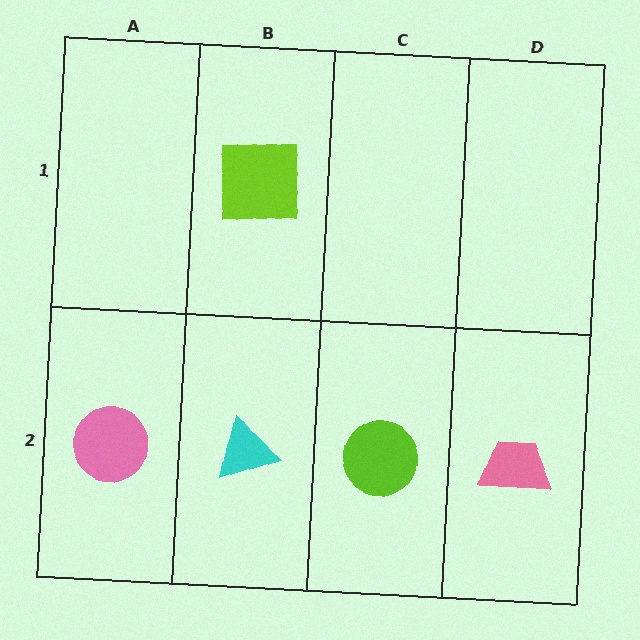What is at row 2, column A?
A pink circle.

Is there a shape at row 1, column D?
No, that cell is empty.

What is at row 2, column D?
A pink trapezoid.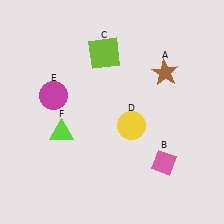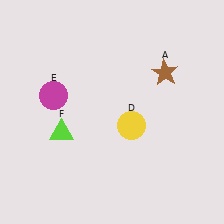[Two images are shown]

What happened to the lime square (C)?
The lime square (C) was removed in Image 2. It was in the top-left area of Image 1.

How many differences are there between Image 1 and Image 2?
There are 2 differences between the two images.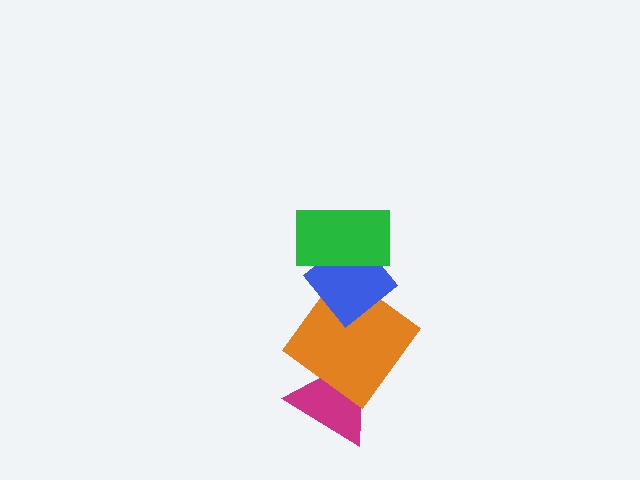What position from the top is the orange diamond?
The orange diamond is 3rd from the top.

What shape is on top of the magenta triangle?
The orange diamond is on top of the magenta triangle.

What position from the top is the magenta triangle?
The magenta triangle is 4th from the top.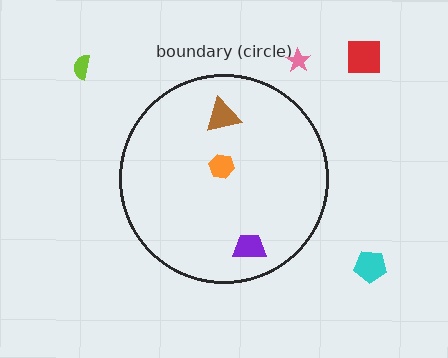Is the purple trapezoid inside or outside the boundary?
Inside.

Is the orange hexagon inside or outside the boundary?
Inside.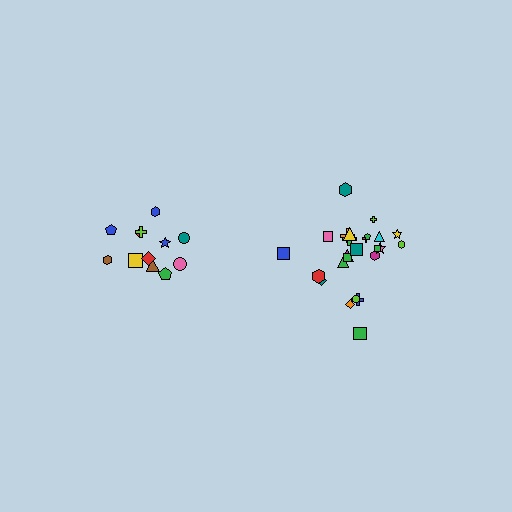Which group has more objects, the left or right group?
The right group.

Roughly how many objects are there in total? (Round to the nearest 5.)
Roughly 35 objects in total.